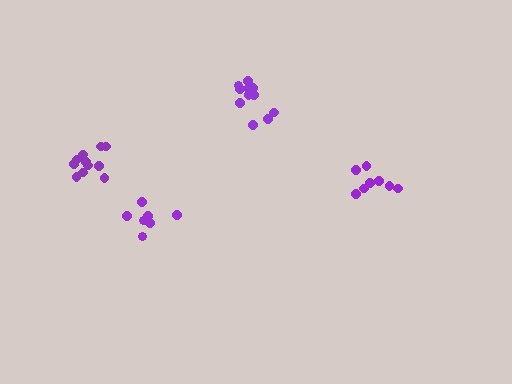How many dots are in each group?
Group 1: 8 dots, Group 2: 7 dots, Group 3: 11 dots, Group 4: 11 dots (37 total).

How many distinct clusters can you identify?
There are 4 distinct clusters.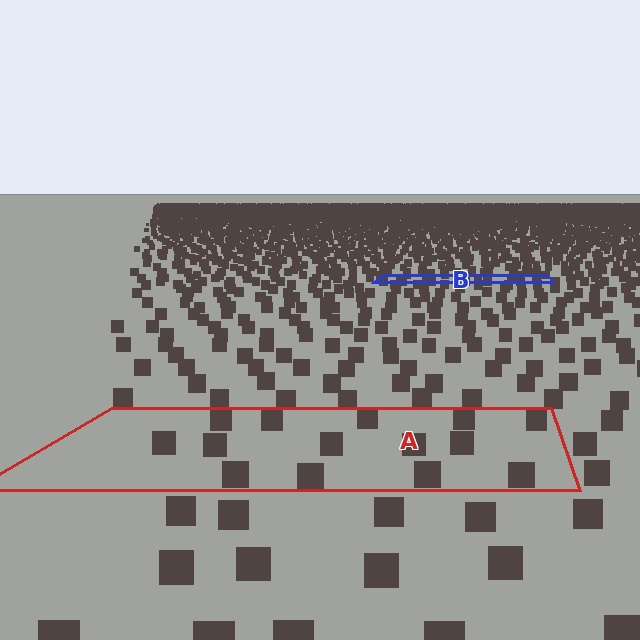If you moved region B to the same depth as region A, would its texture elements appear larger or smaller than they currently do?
They would appear larger. At a closer depth, the same texture elements are projected at a bigger on-screen size.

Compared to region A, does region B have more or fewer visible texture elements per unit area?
Region B has more texture elements per unit area — they are packed more densely because it is farther away.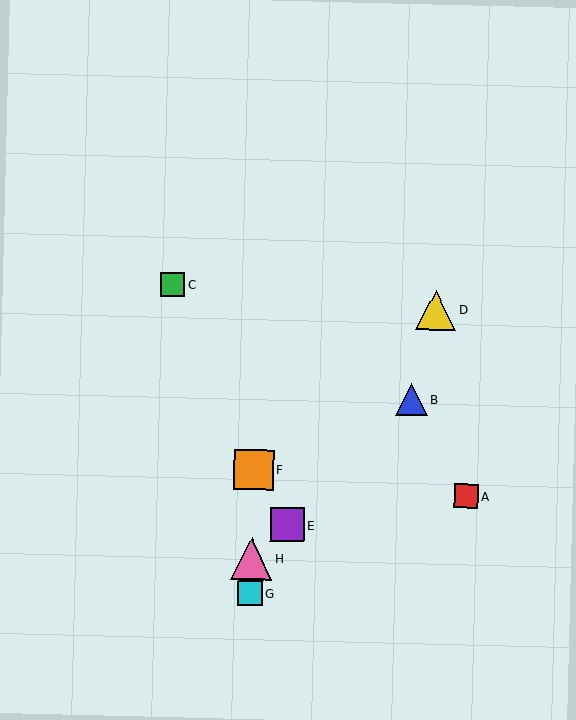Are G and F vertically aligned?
Yes, both are at x≈250.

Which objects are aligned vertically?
Objects F, G, H are aligned vertically.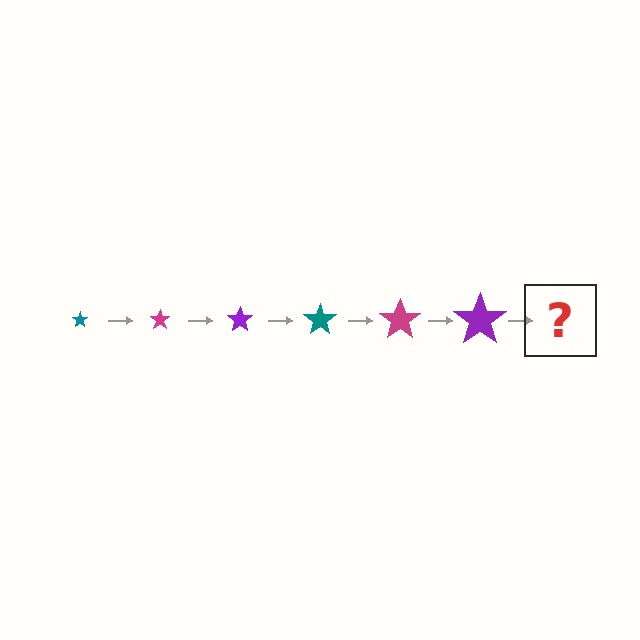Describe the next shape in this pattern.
It should be a teal star, larger than the previous one.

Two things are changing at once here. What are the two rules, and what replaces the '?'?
The two rules are that the star grows larger each step and the color cycles through teal, magenta, and purple. The '?' should be a teal star, larger than the previous one.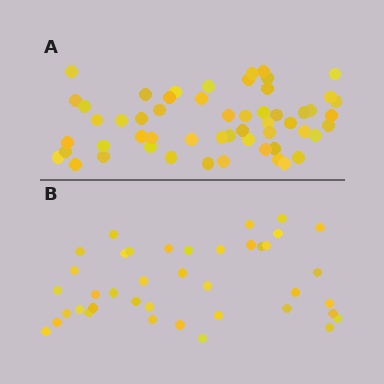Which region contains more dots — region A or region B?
Region A (the top region) has more dots.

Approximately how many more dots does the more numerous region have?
Region A has approximately 15 more dots than region B.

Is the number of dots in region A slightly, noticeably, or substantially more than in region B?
Region A has noticeably more, but not dramatically so. The ratio is roughly 1.4 to 1.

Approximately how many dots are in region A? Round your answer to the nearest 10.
About 60 dots. (The exact count is 55, which rounds to 60.)